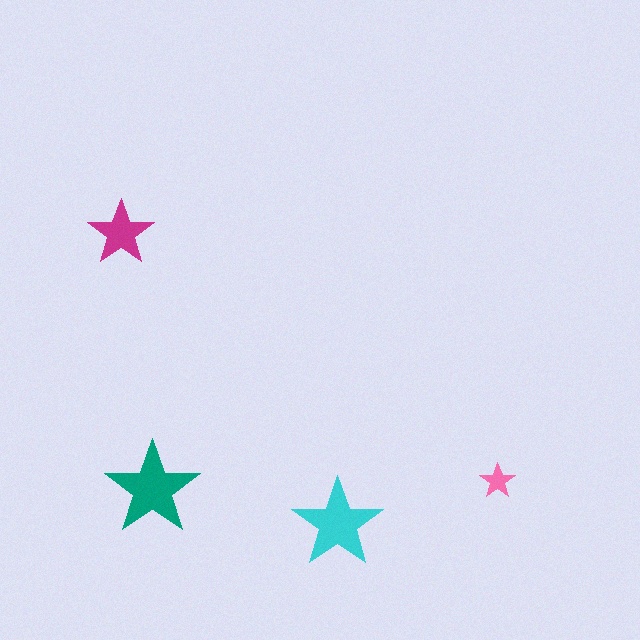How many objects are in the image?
There are 4 objects in the image.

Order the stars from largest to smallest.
the teal one, the cyan one, the magenta one, the pink one.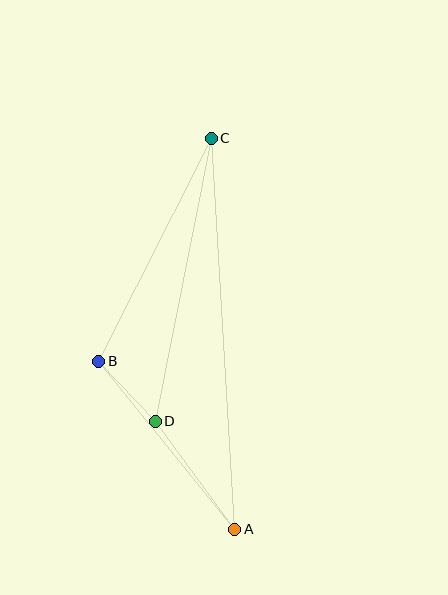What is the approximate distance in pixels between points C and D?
The distance between C and D is approximately 288 pixels.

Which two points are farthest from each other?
Points A and C are farthest from each other.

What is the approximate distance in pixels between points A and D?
The distance between A and D is approximately 134 pixels.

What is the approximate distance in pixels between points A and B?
The distance between A and B is approximately 216 pixels.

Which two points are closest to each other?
Points B and D are closest to each other.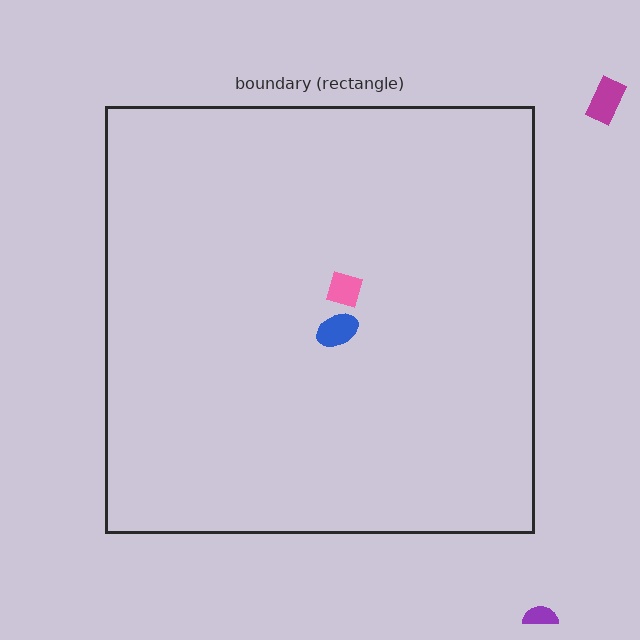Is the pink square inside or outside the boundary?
Inside.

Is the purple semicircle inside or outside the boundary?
Outside.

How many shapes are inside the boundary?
2 inside, 2 outside.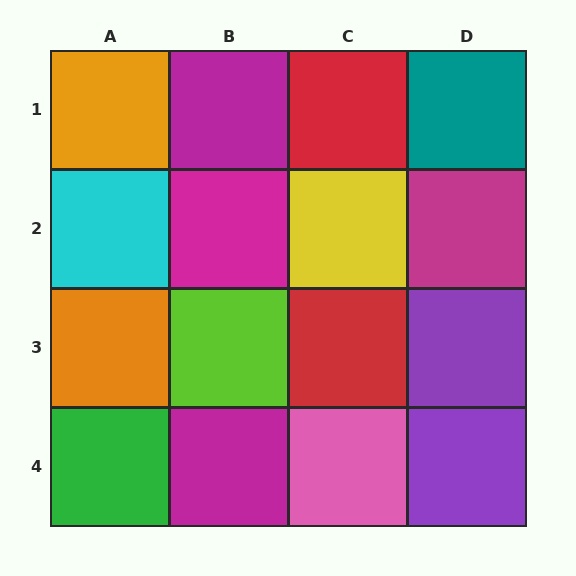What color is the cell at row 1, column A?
Orange.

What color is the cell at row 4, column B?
Magenta.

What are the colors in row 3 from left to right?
Orange, lime, red, purple.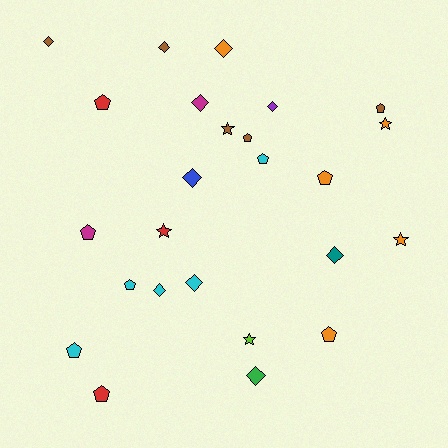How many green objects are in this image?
There is 1 green object.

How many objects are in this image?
There are 25 objects.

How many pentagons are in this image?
There are 10 pentagons.